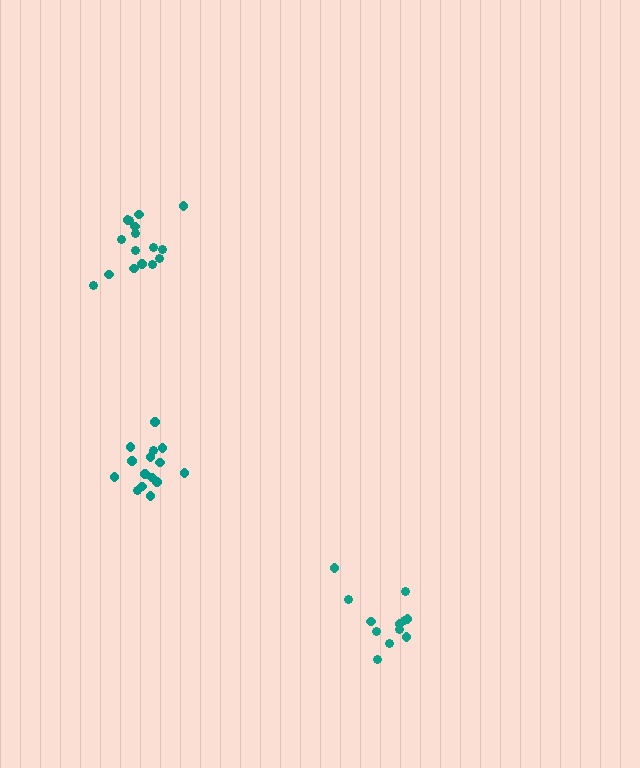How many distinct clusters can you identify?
There are 3 distinct clusters.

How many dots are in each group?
Group 1: 12 dots, Group 2: 16 dots, Group 3: 15 dots (43 total).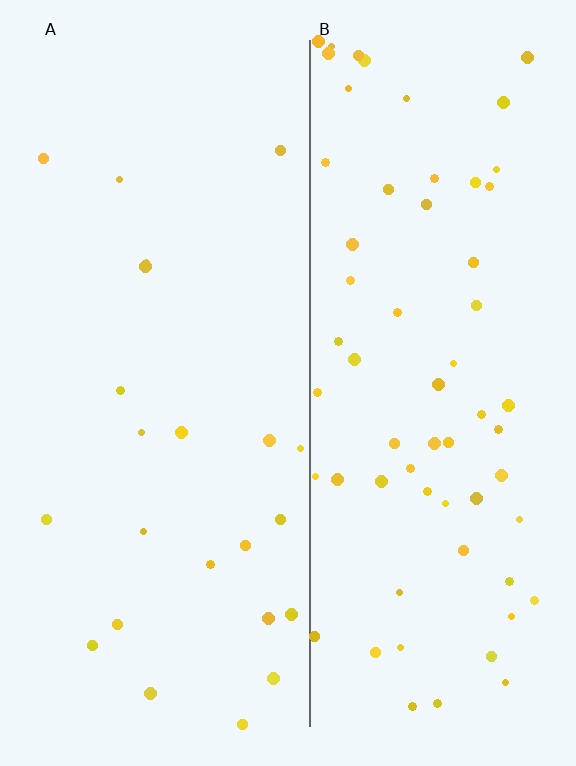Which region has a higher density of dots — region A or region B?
B (the right).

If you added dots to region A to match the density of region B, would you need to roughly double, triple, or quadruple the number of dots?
Approximately triple.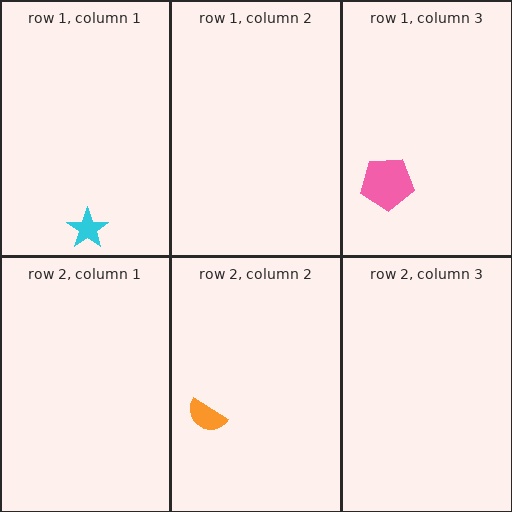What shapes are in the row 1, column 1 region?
The cyan star.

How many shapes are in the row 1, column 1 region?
1.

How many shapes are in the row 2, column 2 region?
1.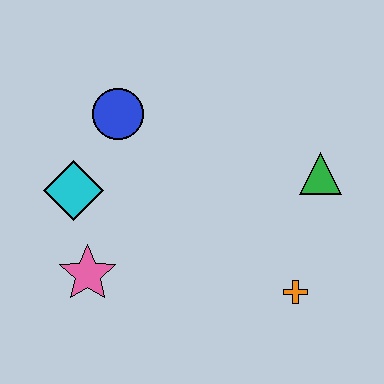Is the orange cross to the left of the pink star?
No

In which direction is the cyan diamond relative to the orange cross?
The cyan diamond is to the left of the orange cross.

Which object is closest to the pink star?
The cyan diamond is closest to the pink star.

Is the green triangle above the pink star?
Yes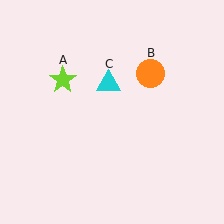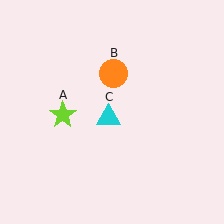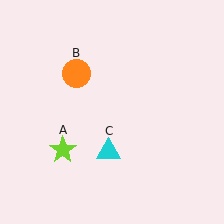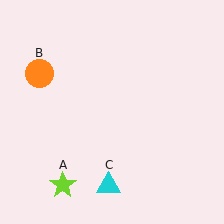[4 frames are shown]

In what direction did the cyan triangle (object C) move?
The cyan triangle (object C) moved down.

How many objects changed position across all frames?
3 objects changed position: lime star (object A), orange circle (object B), cyan triangle (object C).